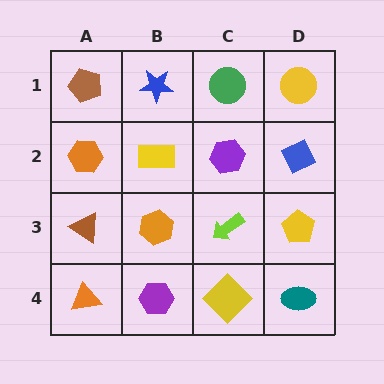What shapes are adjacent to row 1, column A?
An orange hexagon (row 2, column A), a blue star (row 1, column B).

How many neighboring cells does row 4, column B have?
3.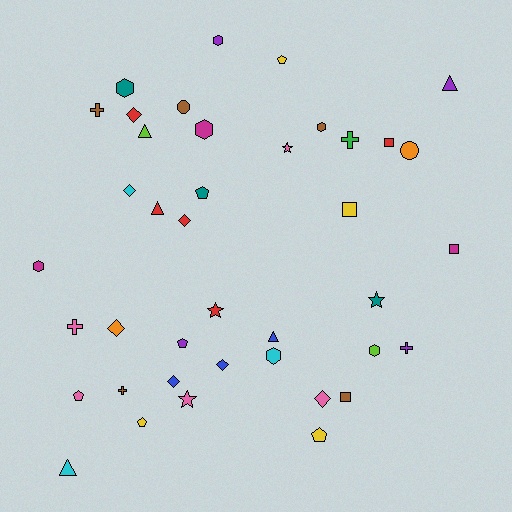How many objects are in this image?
There are 40 objects.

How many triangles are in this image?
There are 5 triangles.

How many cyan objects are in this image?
There are 3 cyan objects.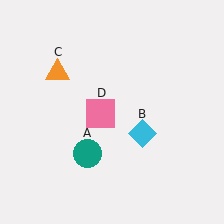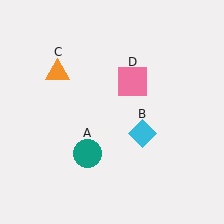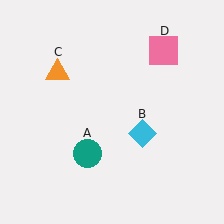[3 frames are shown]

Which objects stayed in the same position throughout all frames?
Teal circle (object A) and cyan diamond (object B) and orange triangle (object C) remained stationary.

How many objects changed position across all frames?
1 object changed position: pink square (object D).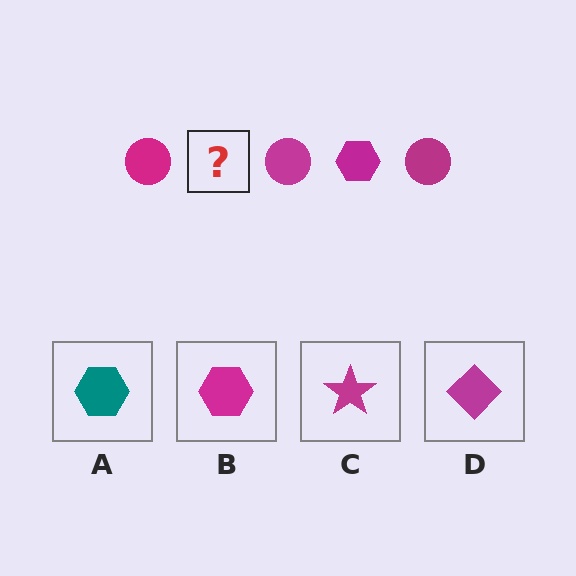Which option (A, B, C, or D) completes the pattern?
B.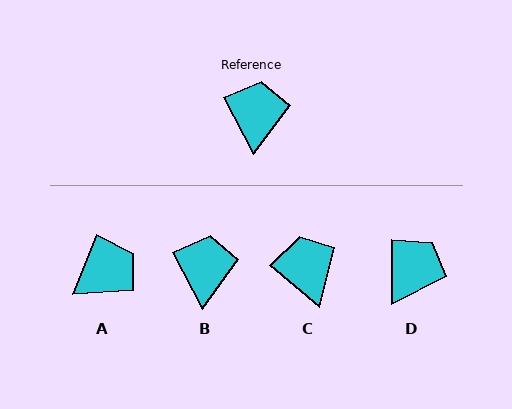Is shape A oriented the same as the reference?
No, it is off by about 50 degrees.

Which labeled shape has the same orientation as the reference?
B.